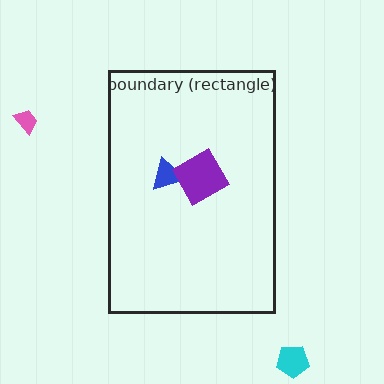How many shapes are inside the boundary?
2 inside, 2 outside.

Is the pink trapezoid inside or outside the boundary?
Outside.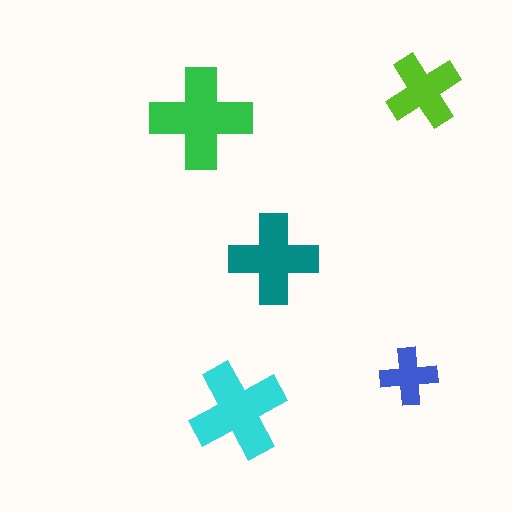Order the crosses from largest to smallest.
the green one, the cyan one, the teal one, the lime one, the blue one.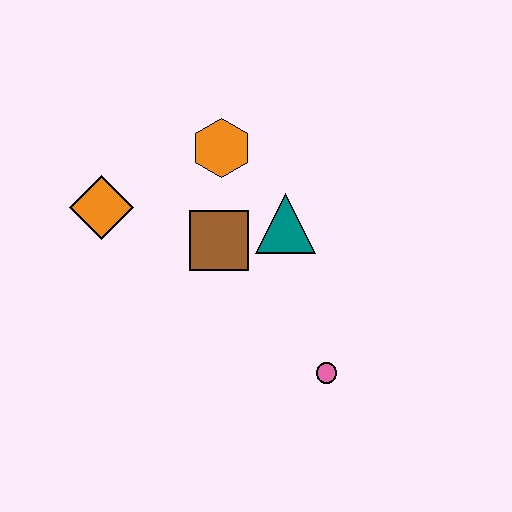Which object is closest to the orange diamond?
The brown square is closest to the orange diamond.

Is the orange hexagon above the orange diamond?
Yes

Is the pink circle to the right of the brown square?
Yes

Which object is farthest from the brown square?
The pink circle is farthest from the brown square.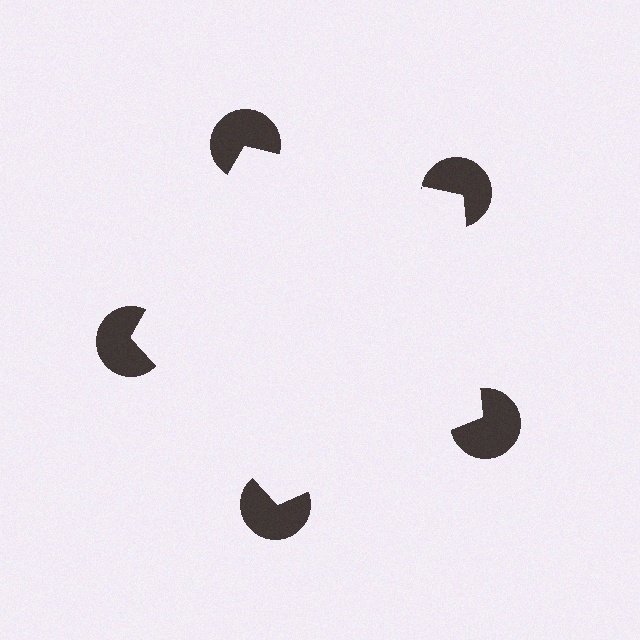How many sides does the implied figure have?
5 sides.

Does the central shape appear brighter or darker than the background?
It typically appears slightly brighter than the background, even though no actual brightness change is drawn.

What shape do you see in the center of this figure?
An illusory pentagon — its edges are inferred from the aligned wedge cuts in the pac-man discs, not physically drawn.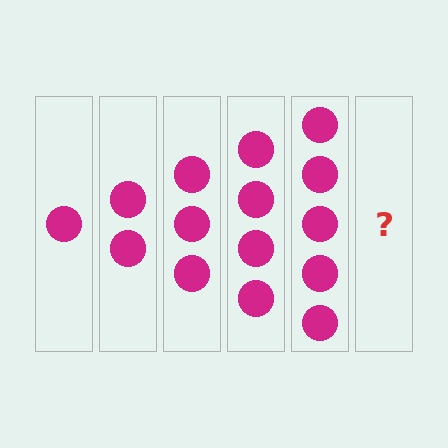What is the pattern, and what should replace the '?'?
The pattern is that each step adds one more circle. The '?' should be 6 circles.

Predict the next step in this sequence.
The next step is 6 circles.